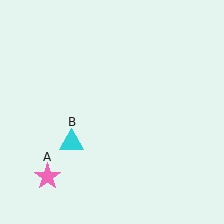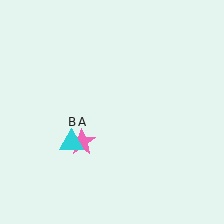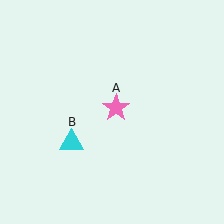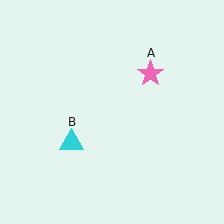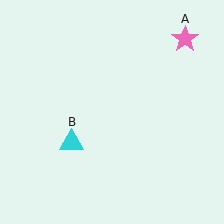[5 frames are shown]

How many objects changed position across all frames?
1 object changed position: pink star (object A).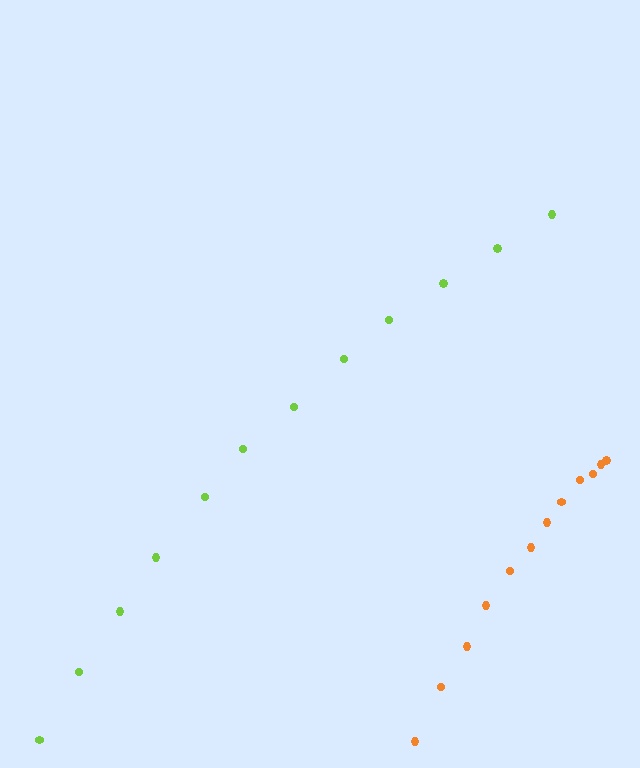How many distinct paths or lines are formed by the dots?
There are 2 distinct paths.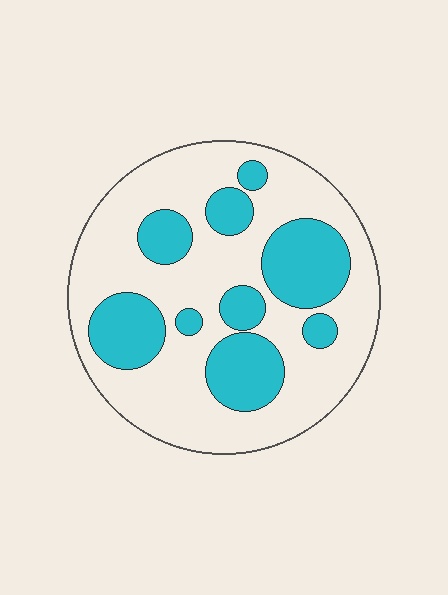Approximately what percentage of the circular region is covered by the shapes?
Approximately 30%.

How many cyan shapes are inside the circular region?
9.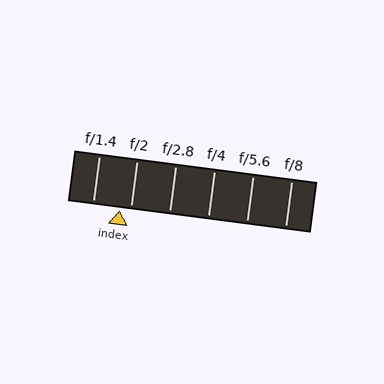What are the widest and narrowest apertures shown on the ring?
The widest aperture shown is f/1.4 and the narrowest is f/8.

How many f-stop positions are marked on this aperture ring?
There are 6 f-stop positions marked.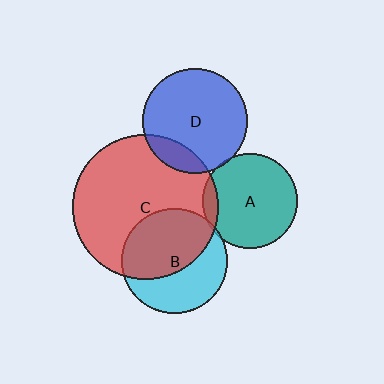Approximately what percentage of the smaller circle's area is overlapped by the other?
Approximately 5%.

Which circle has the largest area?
Circle C (red).